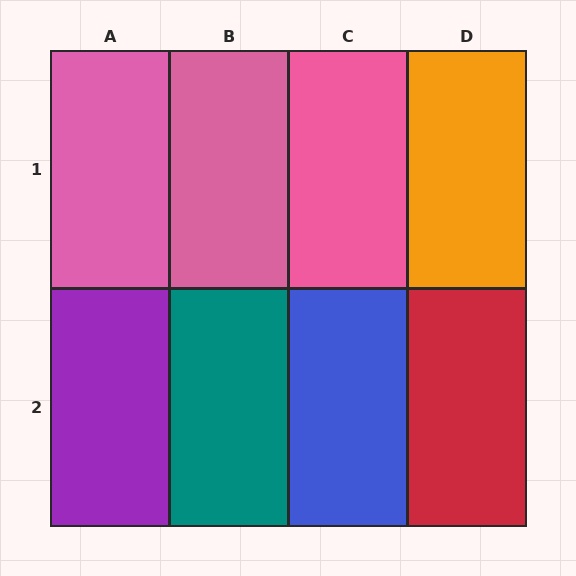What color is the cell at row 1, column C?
Pink.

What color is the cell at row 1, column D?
Orange.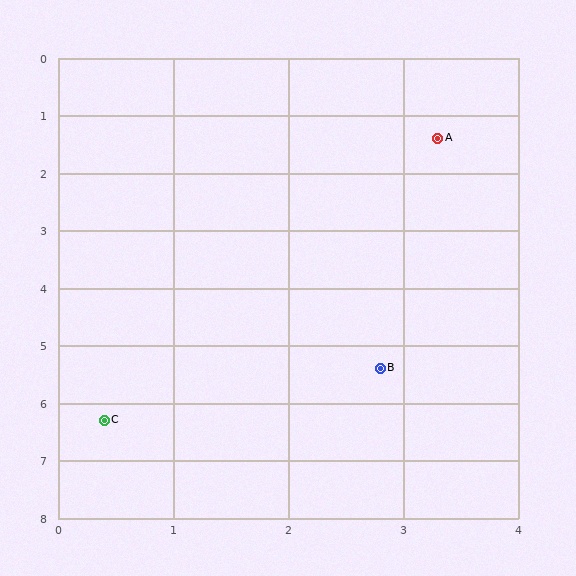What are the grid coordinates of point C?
Point C is at approximately (0.4, 6.3).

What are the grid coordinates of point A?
Point A is at approximately (3.3, 1.4).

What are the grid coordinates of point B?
Point B is at approximately (2.8, 5.4).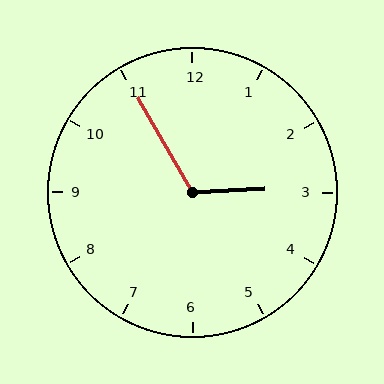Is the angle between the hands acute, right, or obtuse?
It is obtuse.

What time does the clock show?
2:55.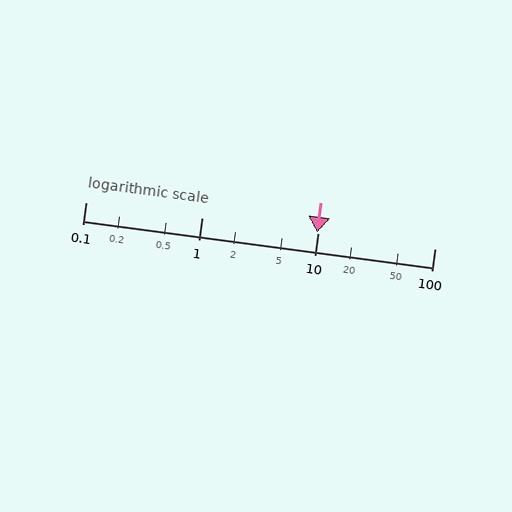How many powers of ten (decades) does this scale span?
The scale spans 3 decades, from 0.1 to 100.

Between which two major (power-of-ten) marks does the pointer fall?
The pointer is between 1 and 10.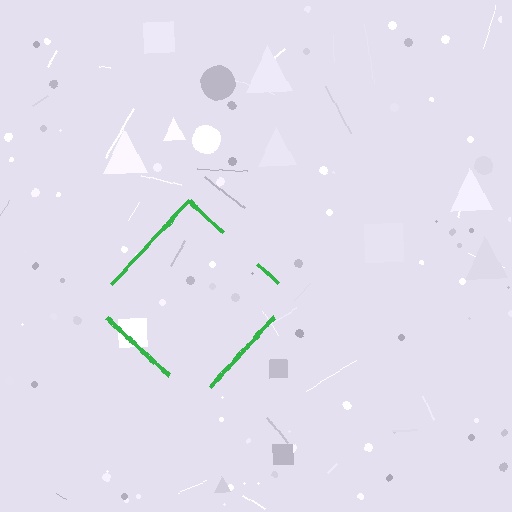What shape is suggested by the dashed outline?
The dashed outline suggests a diamond.